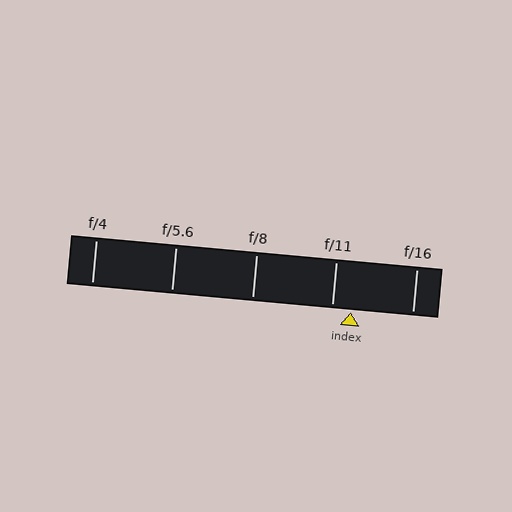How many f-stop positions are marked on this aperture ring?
There are 5 f-stop positions marked.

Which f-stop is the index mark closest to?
The index mark is closest to f/11.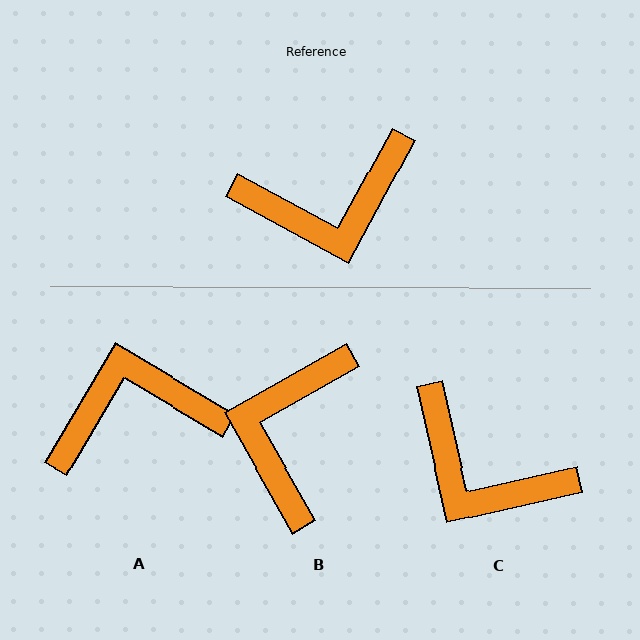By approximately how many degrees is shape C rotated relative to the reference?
Approximately 49 degrees clockwise.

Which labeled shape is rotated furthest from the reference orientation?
A, about 178 degrees away.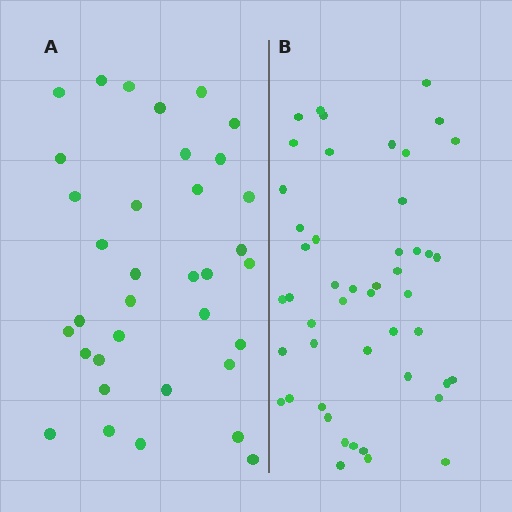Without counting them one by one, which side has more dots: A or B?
Region B (the right region) has more dots.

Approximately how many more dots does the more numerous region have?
Region B has approximately 15 more dots than region A.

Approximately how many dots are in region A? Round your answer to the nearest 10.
About 40 dots. (The exact count is 35, which rounds to 40.)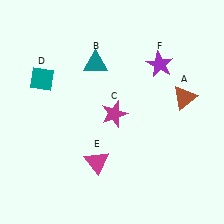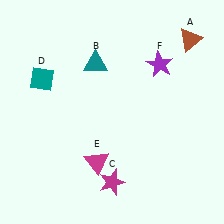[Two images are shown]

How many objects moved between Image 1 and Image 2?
2 objects moved between the two images.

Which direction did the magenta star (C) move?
The magenta star (C) moved down.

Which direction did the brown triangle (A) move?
The brown triangle (A) moved up.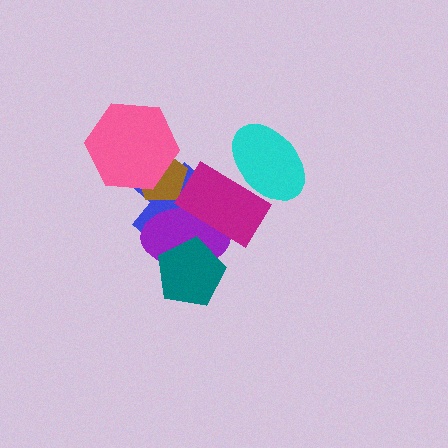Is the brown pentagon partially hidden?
Yes, it is partially covered by another shape.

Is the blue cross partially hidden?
Yes, it is partially covered by another shape.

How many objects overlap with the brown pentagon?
3 objects overlap with the brown pentagon.